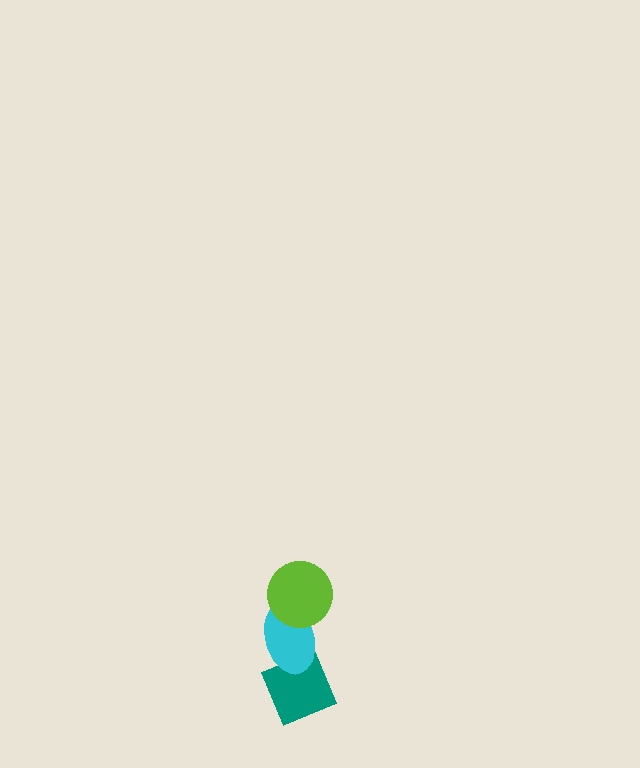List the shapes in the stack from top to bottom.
From top to bottom: the lime circle, the cyan ellipse, the teal diamond.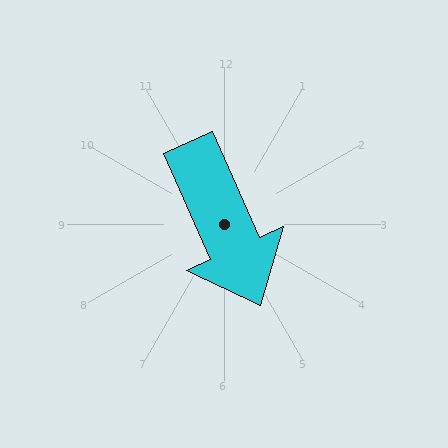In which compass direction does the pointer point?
Southeast.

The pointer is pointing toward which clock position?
Roughly 5 o'clock.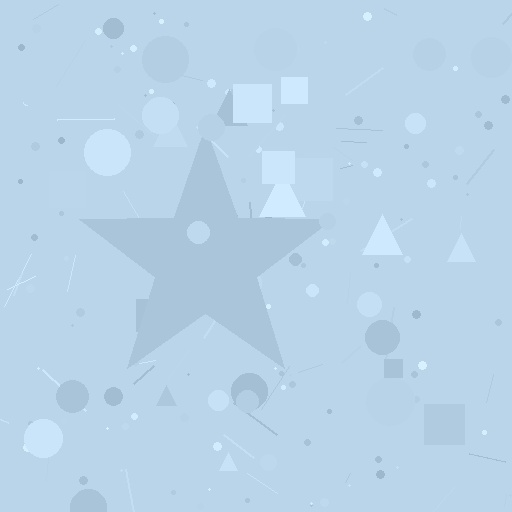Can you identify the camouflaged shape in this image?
The camouflaged shape is a star.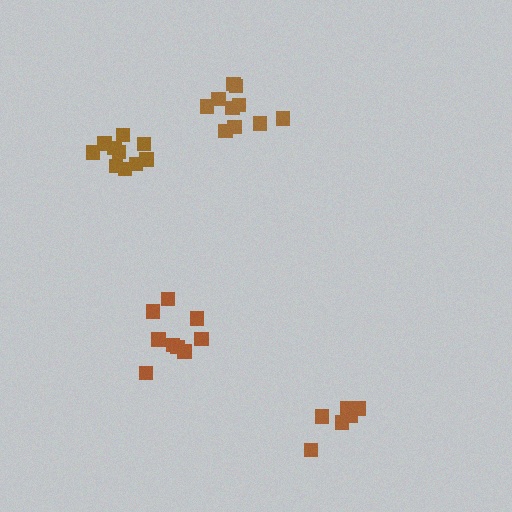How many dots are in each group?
Group 1: 9 dots, Group 2: 10 dots, Group 3: 7 dots, Group 4: 10 dots (36 total).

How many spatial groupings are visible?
There are 4 spatial groupings.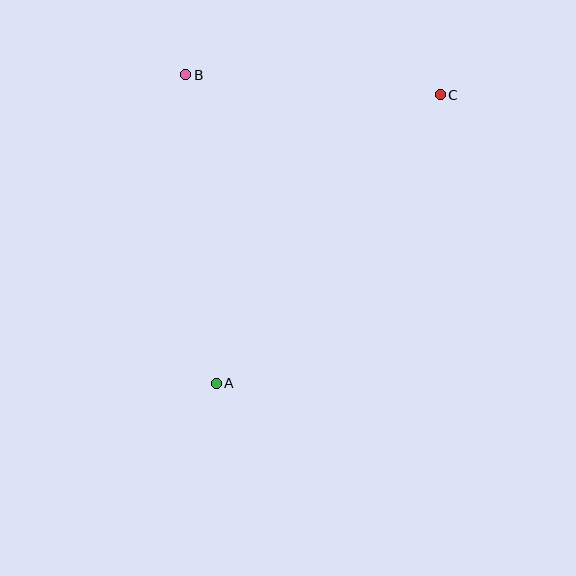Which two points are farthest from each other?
Points A and C are farthest from each other.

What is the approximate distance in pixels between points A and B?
The distance between A and B is approximately 310 pixels.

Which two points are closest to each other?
Points B and C are closest to each other.